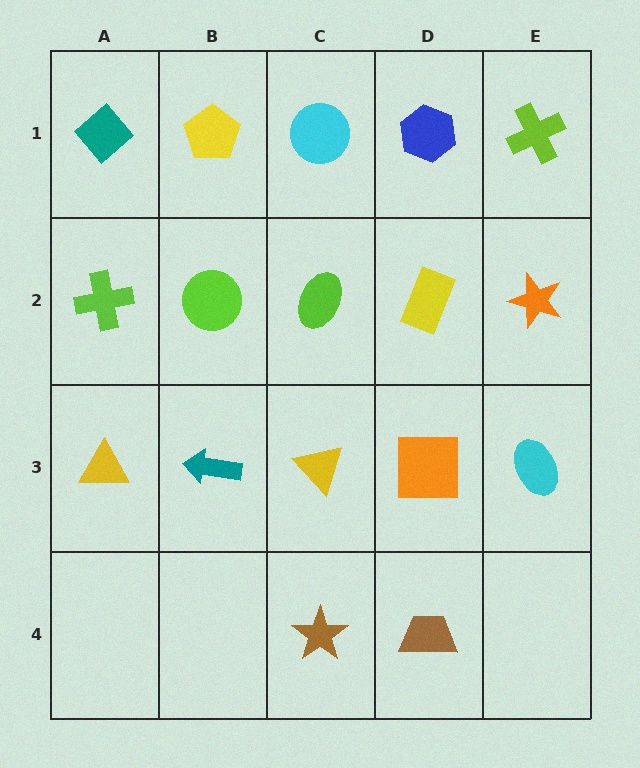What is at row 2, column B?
A lime circle.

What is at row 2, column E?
An orange star.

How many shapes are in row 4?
2 shapes.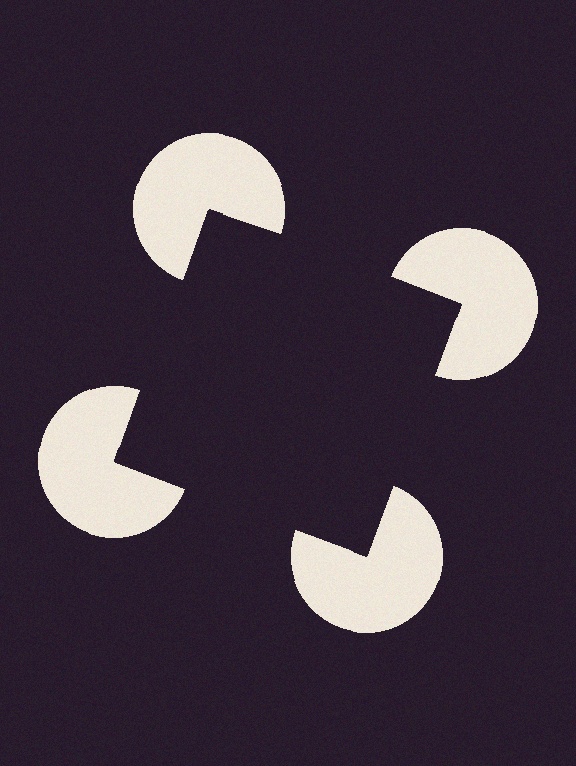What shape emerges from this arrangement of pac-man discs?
An illusory square — its edges are inferred from the aligned wedge cuts in the pac-man discs, not physically drawn.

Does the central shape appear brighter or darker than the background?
It typically appears slightly darker than the background, even though no actual brightness change is drawn.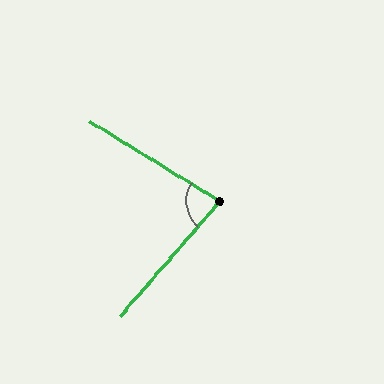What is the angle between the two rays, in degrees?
Approximately 81 degrees.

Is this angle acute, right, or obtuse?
It is acute.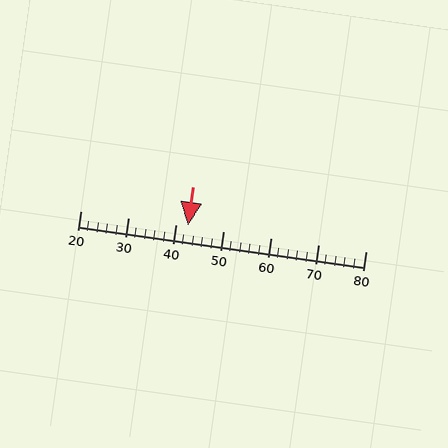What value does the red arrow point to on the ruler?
The red arrow points to approximately 42.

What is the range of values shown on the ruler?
The ruler shows values from 20 to 80.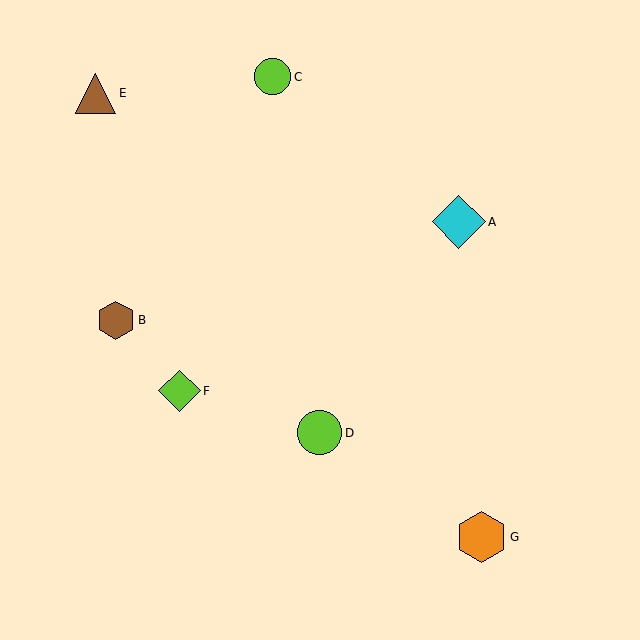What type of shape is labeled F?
Shape F is a lime diamond.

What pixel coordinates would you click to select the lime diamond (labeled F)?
Click at (179, 391) to select the lime diamond F.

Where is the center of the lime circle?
The center of the lime circle is at (319, 433).